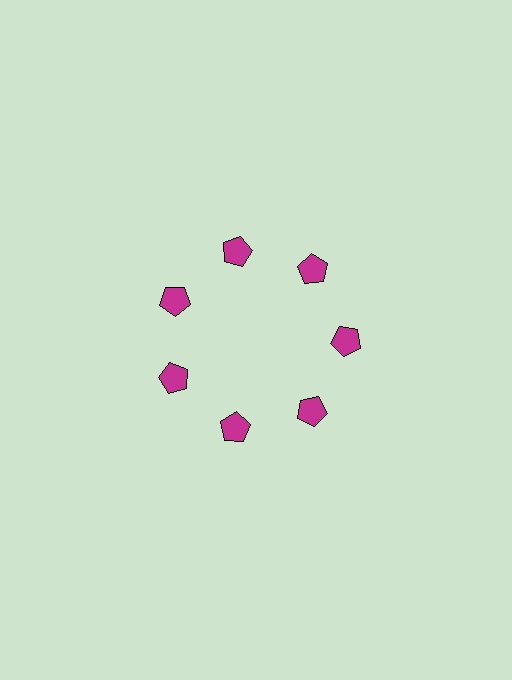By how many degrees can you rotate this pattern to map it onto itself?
The pattern maps onto itself every 51 degrees of rotation.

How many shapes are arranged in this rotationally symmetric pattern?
There are 7 shapes, arranged in 7 groups of 1.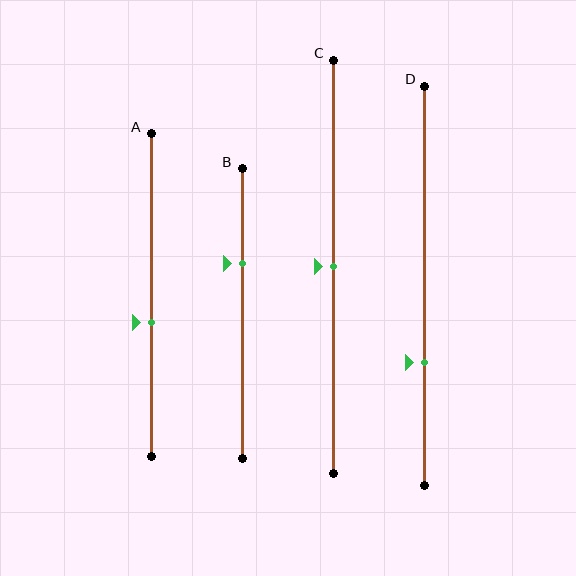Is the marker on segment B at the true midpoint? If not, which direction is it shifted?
No, the marker on segment B is shifted upward by about 17% of the segment length.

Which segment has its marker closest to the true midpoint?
Segment C has its marker closest to the true midpoint.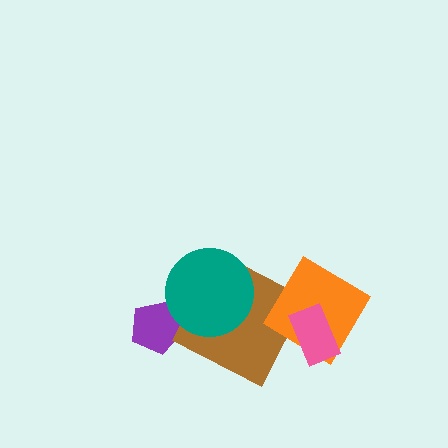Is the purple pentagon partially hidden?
Yes, it is partially covered by another shape.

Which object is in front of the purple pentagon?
The teal circle is in front of the purple pentagon.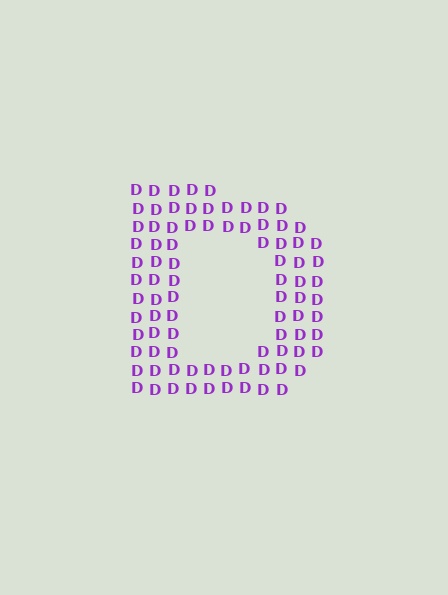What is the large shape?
The large shape is the letter D.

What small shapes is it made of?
It is made of small letter D's.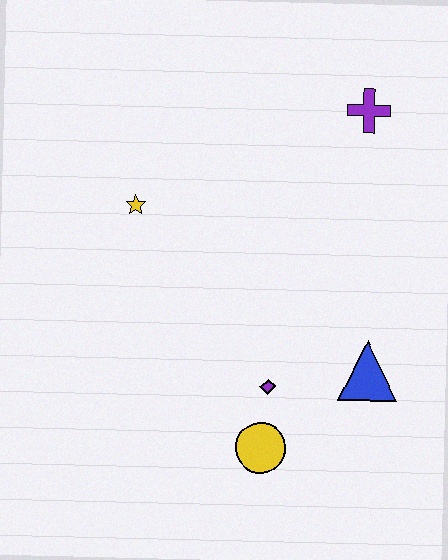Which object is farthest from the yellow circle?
The purple cross is farthest from the yellow circle.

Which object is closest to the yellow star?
The purple diamond is closest to the yellow star.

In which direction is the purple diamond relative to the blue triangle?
The purple diamond is to the left of the blue triangle.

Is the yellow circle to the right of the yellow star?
Yes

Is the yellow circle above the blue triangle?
No